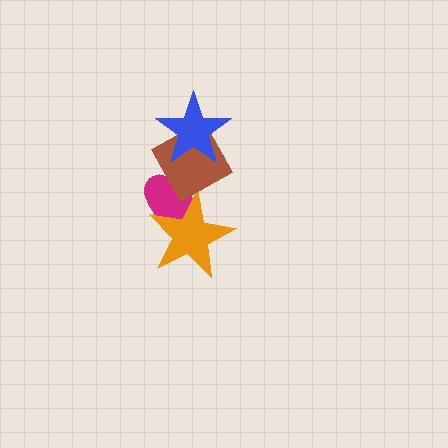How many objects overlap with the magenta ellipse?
2 objects overlap with the magenta ellipse.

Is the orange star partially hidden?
Yes, it is partially covered by another shape.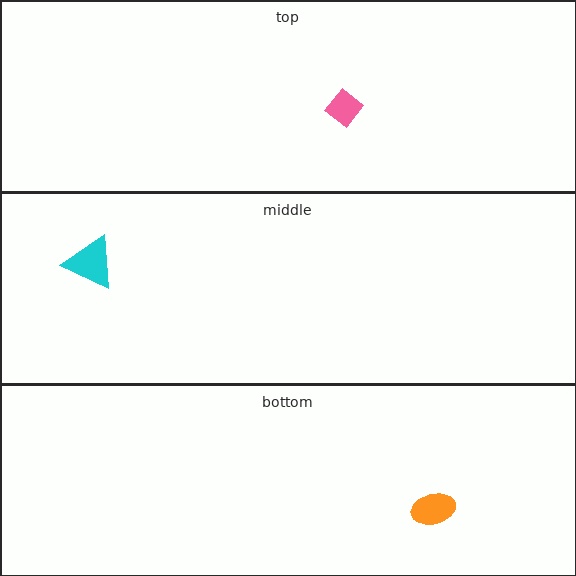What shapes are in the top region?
The pink diamond.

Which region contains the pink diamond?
The top region.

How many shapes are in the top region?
1.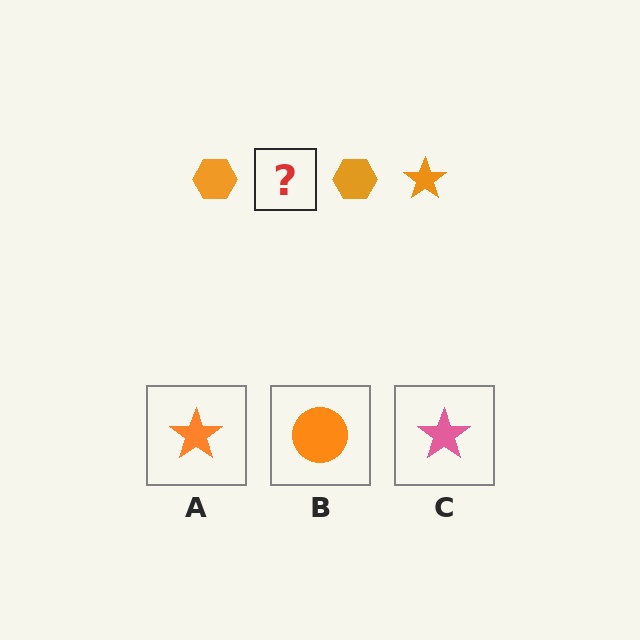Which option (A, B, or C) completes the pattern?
A.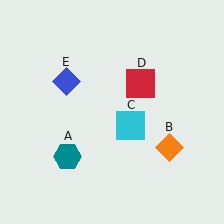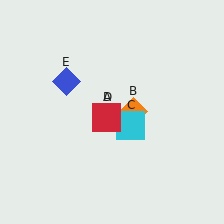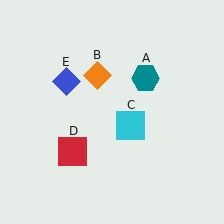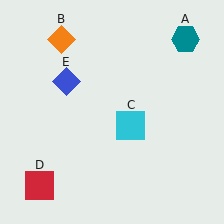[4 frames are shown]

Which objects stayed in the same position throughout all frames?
Cyan square (object C) and blue diamond (object E) remained stationary.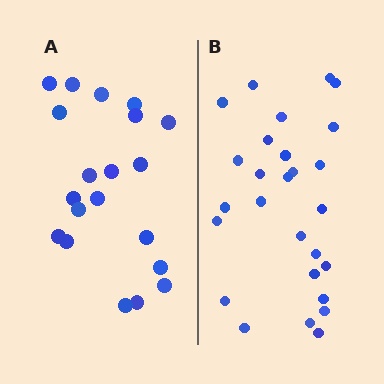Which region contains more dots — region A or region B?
Region B (the right region) has more dots.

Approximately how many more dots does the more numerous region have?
Region B has roughly 8 or so more dots than region A.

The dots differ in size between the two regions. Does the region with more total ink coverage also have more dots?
No. Region A has more total ink coverage because its dots are larger, but region B actually contains more individual dots. Total area can be misleading — the number of items is what matters here.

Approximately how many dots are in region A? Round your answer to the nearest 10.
About 20 dots.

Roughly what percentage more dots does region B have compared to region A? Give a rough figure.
About 35% more.